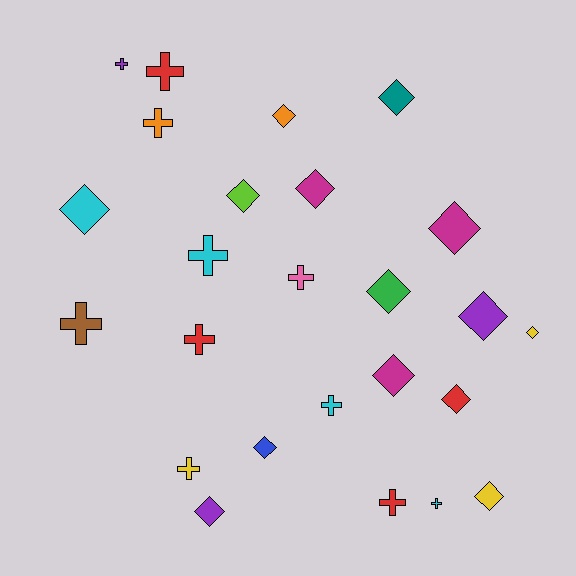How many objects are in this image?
There are 25 objects.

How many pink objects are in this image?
There is 1 pink object.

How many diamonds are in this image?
There are 14 diamonds.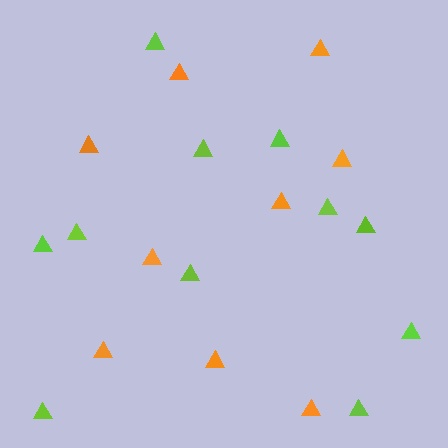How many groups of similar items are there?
There are 2 groups: one group of lime triangles (11) and one group of orange triangles (9).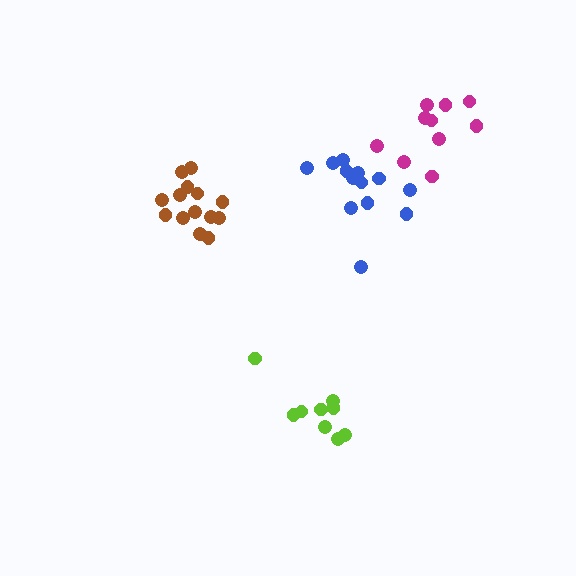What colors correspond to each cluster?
The clusters are colored: lime, brown, blue, magenta.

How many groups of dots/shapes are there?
There are 4 groups.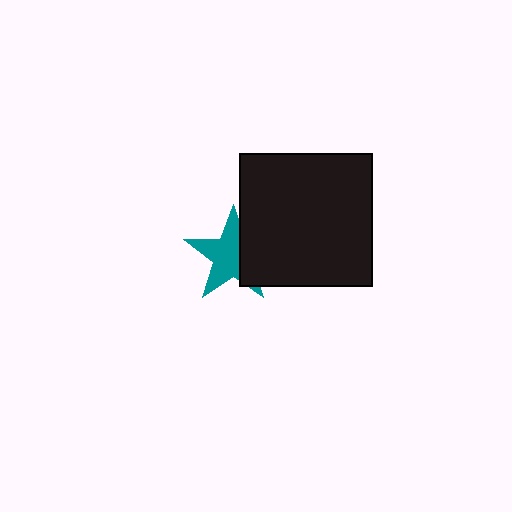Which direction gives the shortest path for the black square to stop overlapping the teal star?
Moving right gives the shortest separation.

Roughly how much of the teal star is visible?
Most of it is visible (roughly 65%).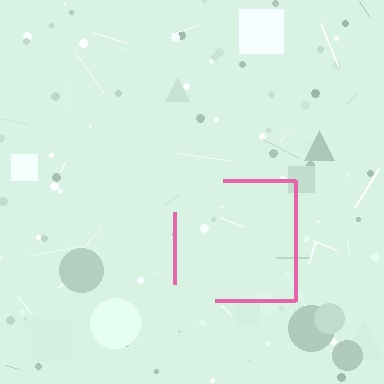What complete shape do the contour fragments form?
The contour fragments form a square.